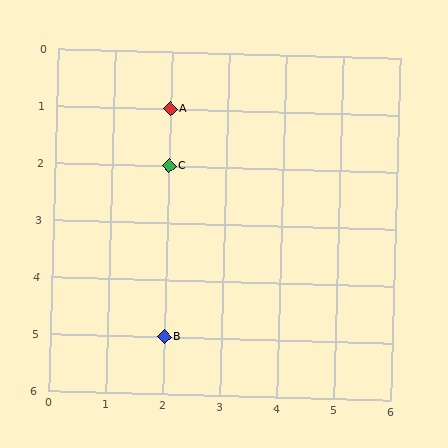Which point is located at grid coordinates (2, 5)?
Point B is at (2, 5).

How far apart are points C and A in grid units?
Points C and A are 1 row apart.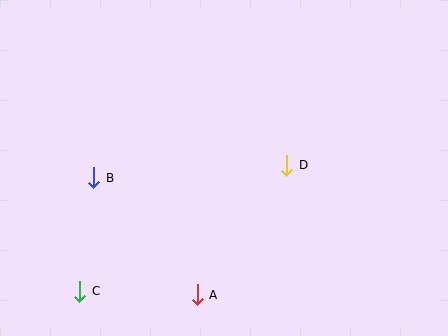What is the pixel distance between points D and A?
The distance between D and A is 157 pixels.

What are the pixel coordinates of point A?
Point A is at (197, 295).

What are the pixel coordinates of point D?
Point D is at (287, 165).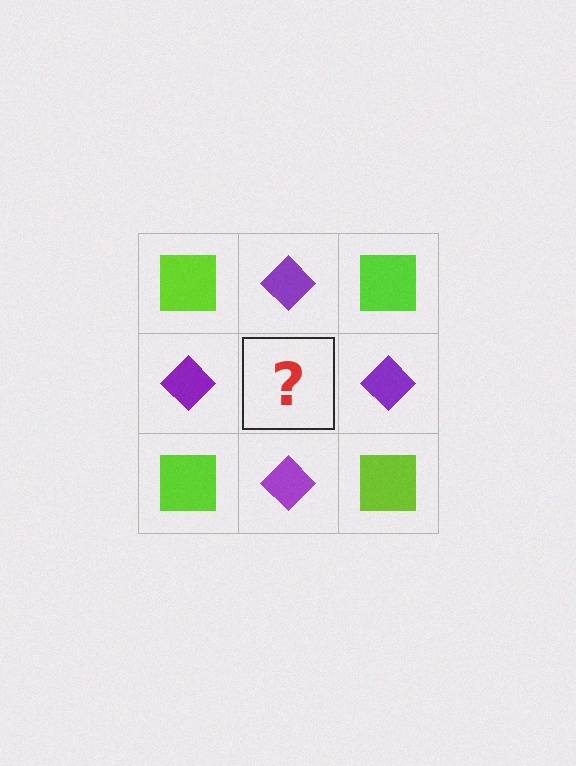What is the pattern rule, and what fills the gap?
The rule is that it alternates lime square and purple diamond in a checkerboard pattern. The gap should be filled with a lime square.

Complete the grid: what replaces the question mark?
The question mark should be replaced with a lime square.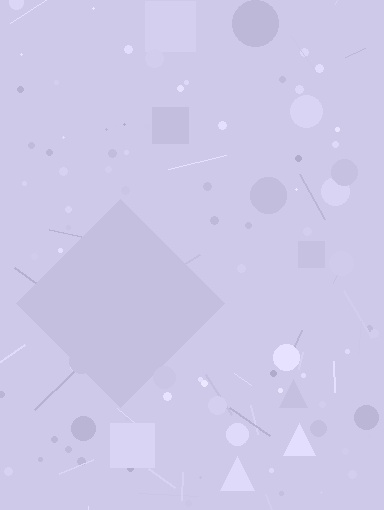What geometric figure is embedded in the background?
A diamond is embedded in the background.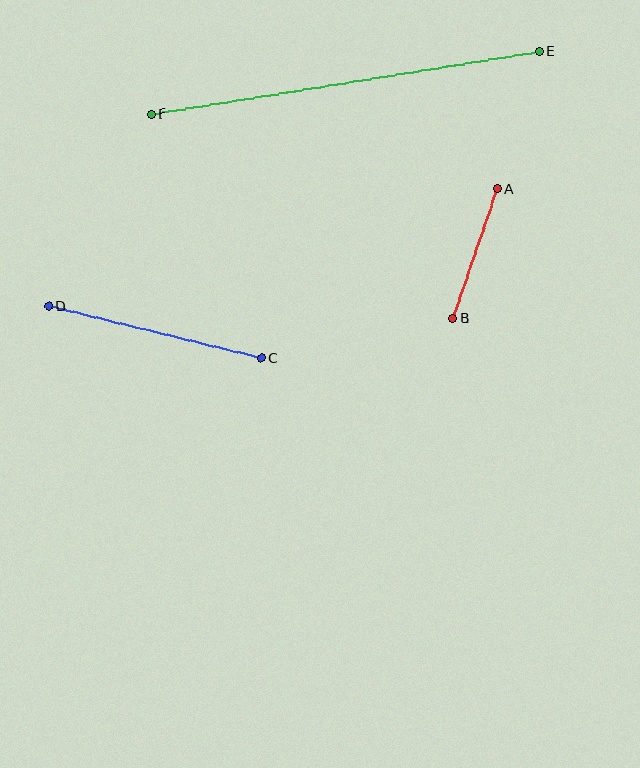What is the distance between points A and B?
The distance is approximately 137 pixels.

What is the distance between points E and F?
The distance is approximately 393 pixels.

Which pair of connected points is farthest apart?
Points E and F are farthest apart.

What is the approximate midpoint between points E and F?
The midpoint is at approximately (345, 83) pixels.